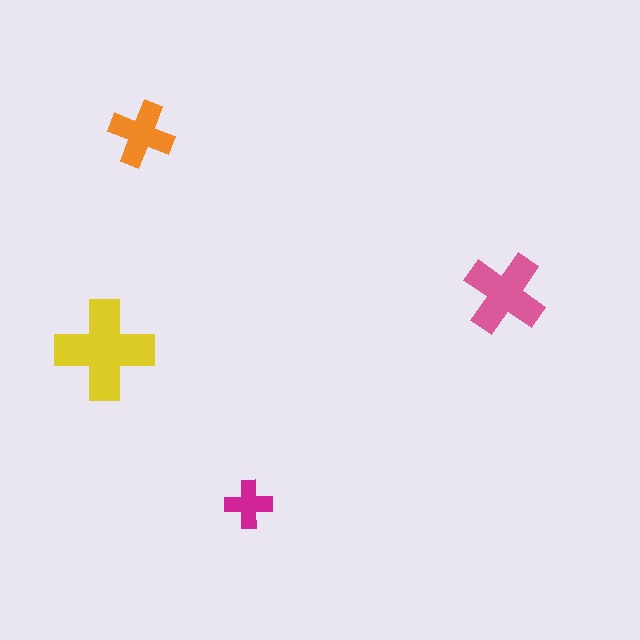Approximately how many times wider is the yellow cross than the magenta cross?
About 2 times wider.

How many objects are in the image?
There are 4 objects in the image.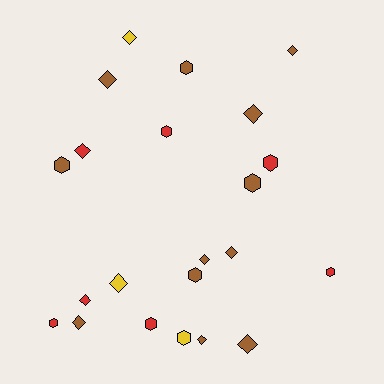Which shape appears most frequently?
Diamond, with 12 objects.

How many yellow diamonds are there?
There are 2 yellow diamonds.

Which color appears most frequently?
Brown, with 12 objects.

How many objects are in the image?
There are 22 objects.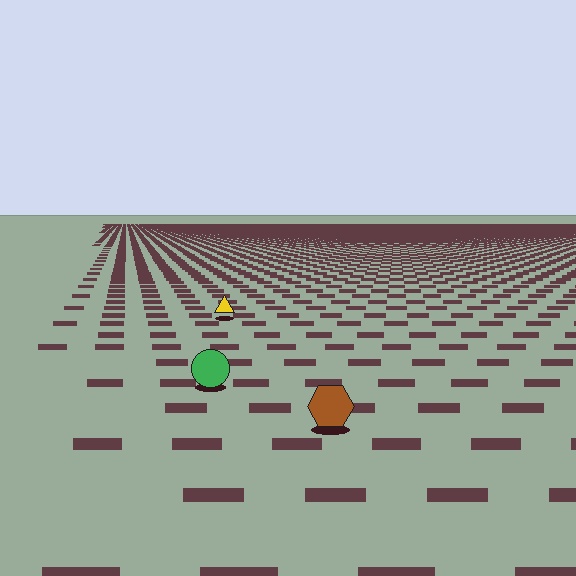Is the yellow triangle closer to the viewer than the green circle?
No. The green circle is closer — you can tell from the texture gradient: the ground texture is coarser near it.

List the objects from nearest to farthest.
From nearest to farthest: the brown hexagon, the green circle, the yellow triangle.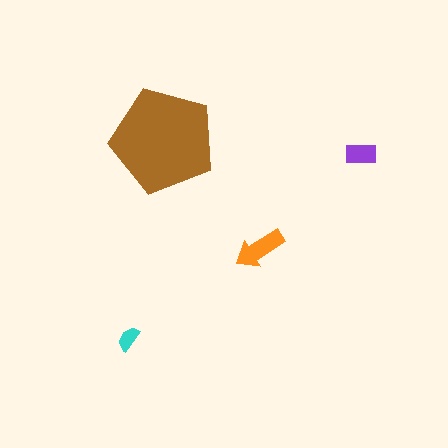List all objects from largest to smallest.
The brown pentagon, the orange arrow, the purple rectangle, the cyan semicircle.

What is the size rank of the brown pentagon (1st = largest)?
1st.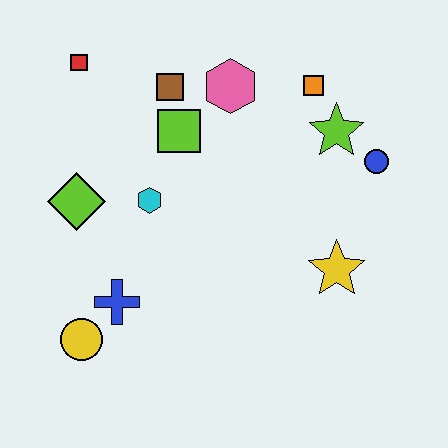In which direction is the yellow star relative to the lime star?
The yellow star is below the lime star.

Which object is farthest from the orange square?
The yellow circle is farthest from the orange square.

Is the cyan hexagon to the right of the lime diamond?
Yes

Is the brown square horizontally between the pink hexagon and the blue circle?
No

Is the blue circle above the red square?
No